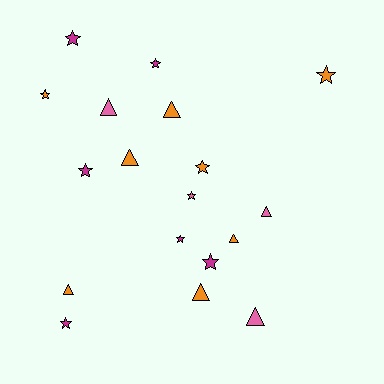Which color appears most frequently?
Orange, with 8 objects.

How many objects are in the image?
There are 18 objects.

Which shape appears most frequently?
Star, with 10 objects.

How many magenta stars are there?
There are 6 magenta stars.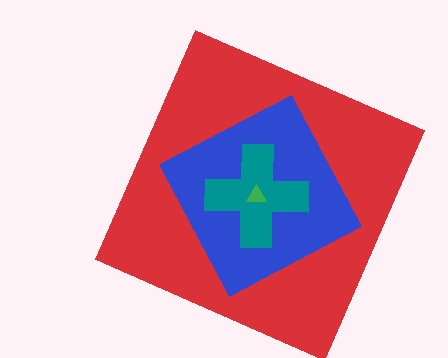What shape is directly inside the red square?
The blue diamond.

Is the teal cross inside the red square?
Yes.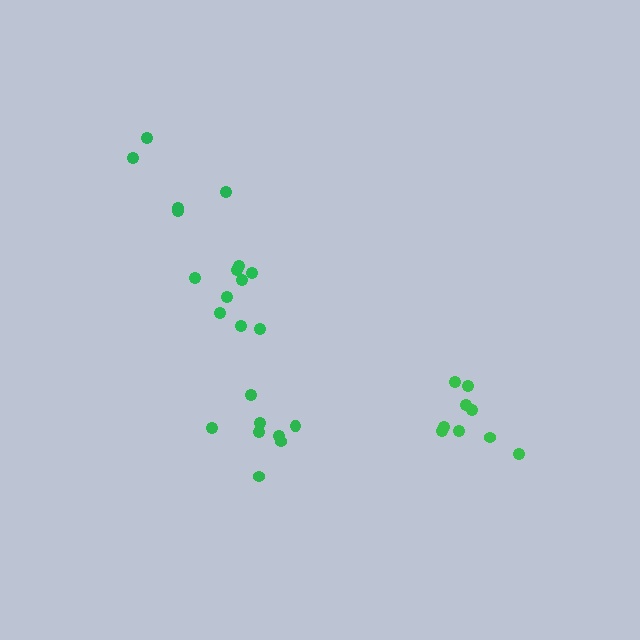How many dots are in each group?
Group 1: 9 dots, Group 2: 9 dots, Group 3: 5 dots, Group 4: 8 dots (31 total).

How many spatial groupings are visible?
There are 4 spatial groupings.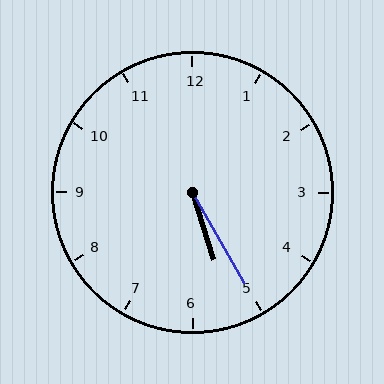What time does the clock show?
5:25.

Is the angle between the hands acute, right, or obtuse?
It is acute.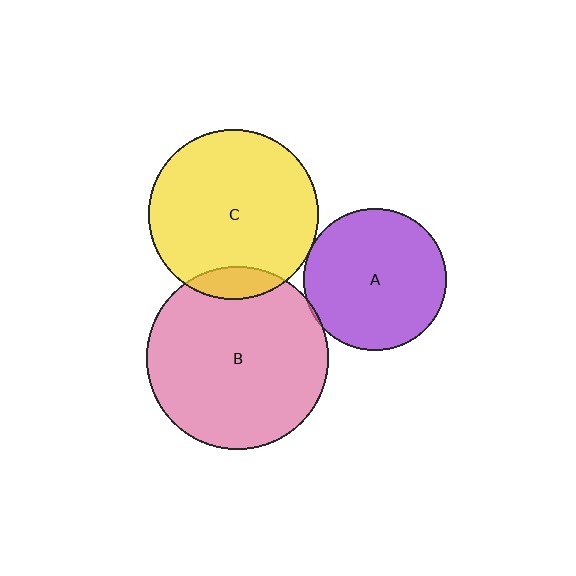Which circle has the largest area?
Circle B (pink).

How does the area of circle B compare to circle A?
Approximately 1.6 times.